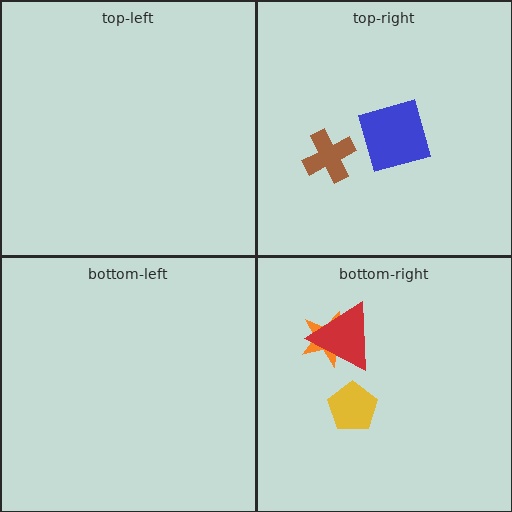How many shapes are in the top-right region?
2.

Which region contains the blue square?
The top-right region.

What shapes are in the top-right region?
The blue square, the brown cross.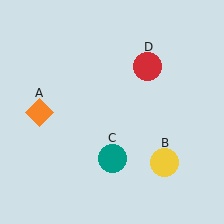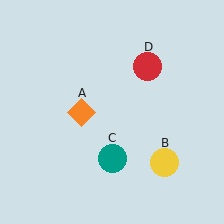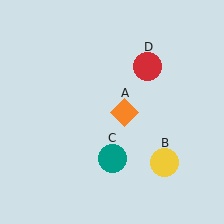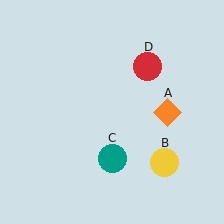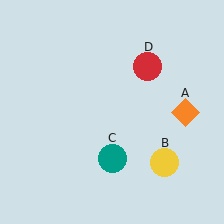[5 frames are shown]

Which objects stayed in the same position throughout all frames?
Yellow circle (object B) and teal circle (object C) and red circle (object D) remained stationary.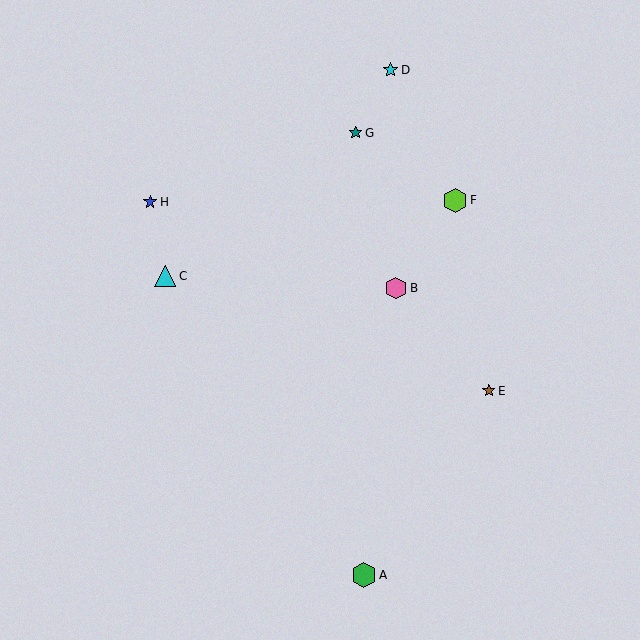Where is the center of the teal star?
The center of the teal star is at (356, 133).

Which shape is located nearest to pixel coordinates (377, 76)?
The cyan star (labeled D) at (391, 70) is nearest to that location.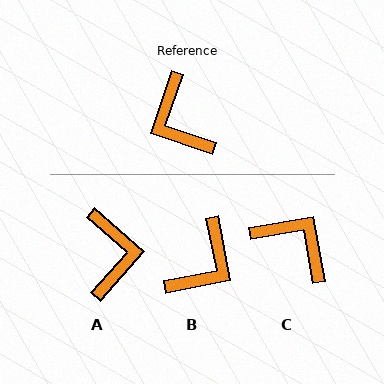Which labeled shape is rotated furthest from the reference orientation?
A, about 157 degrees away.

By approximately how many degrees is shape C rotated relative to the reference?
Approximately 151 degrees clockwise.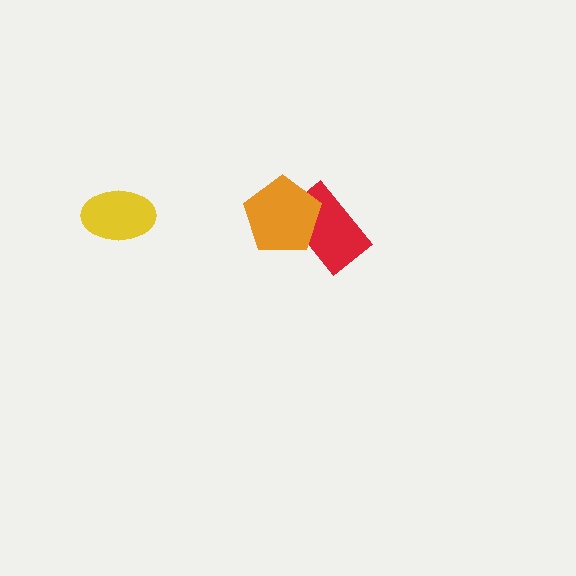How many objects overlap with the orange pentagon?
1 object overlaps with the orange pentagon.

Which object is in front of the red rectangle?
The orange pentagon is in front of the red rectangle.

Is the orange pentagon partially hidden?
No, no other shape covers it.